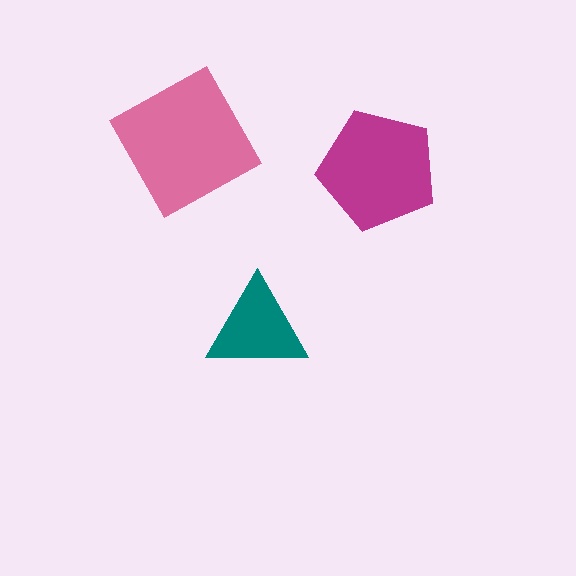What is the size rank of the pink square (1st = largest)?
1st.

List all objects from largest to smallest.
The pink square, the magenta pentagon, the teal triangle.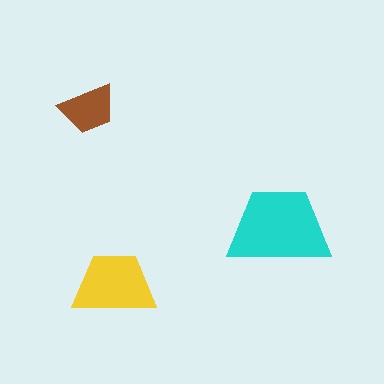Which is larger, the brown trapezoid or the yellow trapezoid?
The yellow one.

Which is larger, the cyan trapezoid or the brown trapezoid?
The cyan one.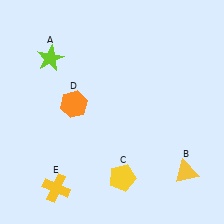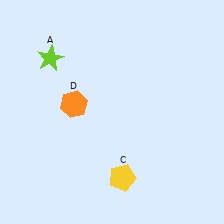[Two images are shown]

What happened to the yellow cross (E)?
The yellow cross (E) was removed in Image 2. It was in the bottom-left area of Image 1.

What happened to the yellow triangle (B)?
The yellow triangle (B) was removed in Image 2. It was in the bottom-right area of Image 1.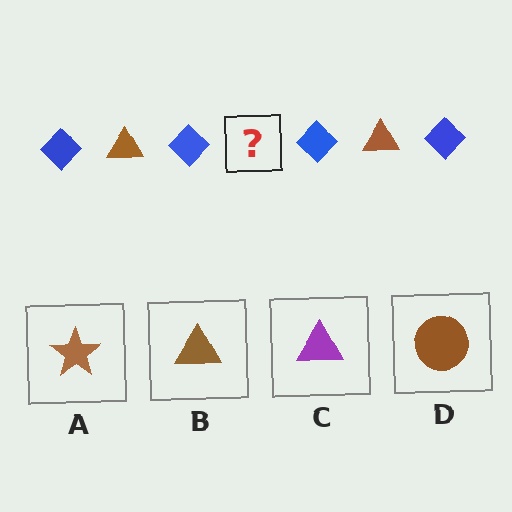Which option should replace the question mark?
Option B.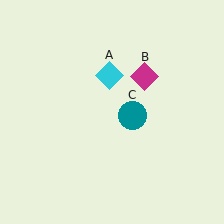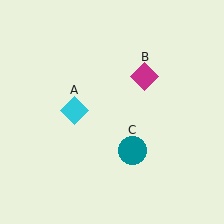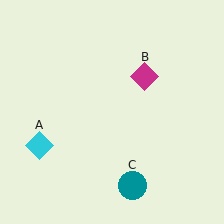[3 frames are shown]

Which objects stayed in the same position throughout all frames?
Magenta diamond (object B) remained stationary.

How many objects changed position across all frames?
2 objects changed position: cyan diamond (object A), teal circle (object C).